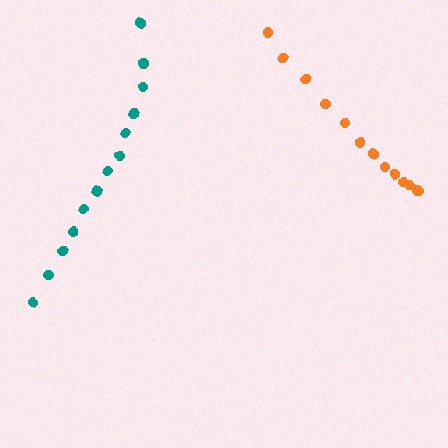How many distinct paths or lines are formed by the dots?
There are 2 distinct paths.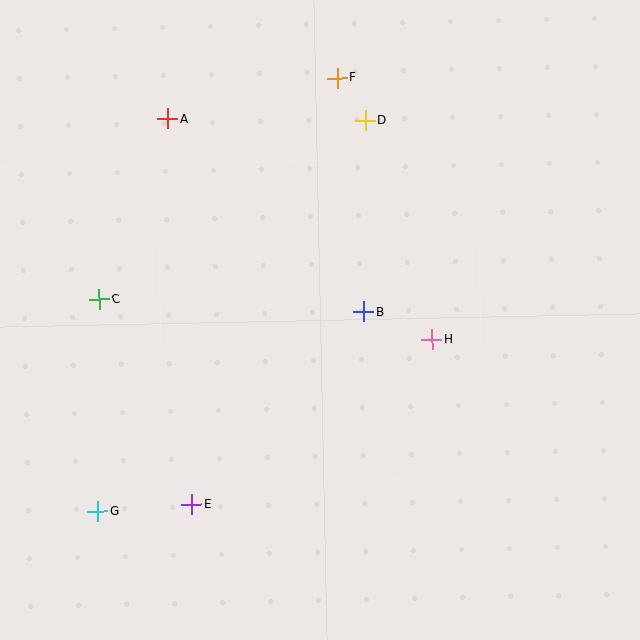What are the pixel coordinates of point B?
Point B is at (364, 312).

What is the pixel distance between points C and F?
The distance between C and F is 325 pixels.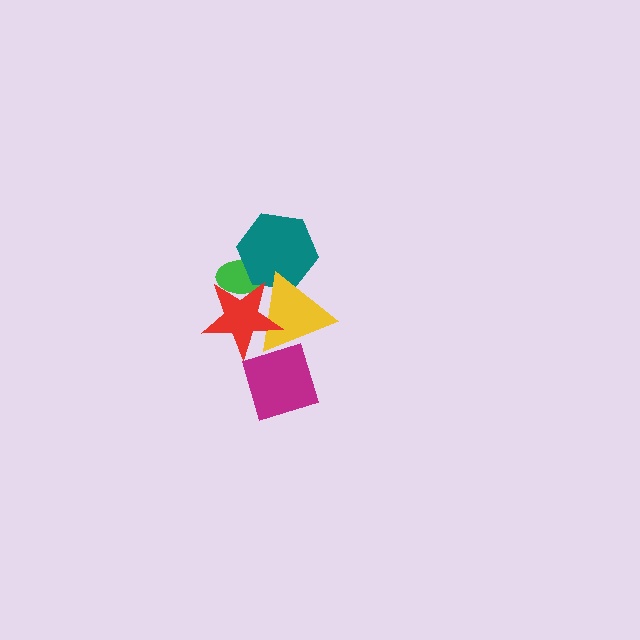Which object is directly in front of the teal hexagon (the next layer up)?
The yellow triangle is directly in front of the teal hexagon.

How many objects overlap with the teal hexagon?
3 objects overlap with the teal hexagon.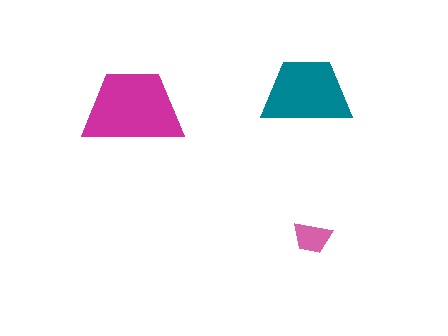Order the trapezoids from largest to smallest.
the magenta one, the teal one, the pink one.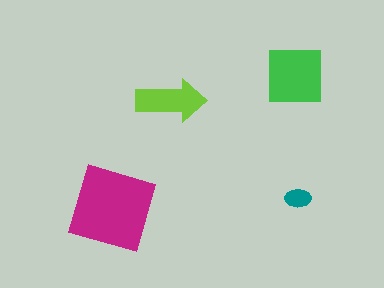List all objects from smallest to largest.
The teal ellipse, the lime arrow, the green square, the magenta diamond.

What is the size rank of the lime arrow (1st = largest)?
3rd.